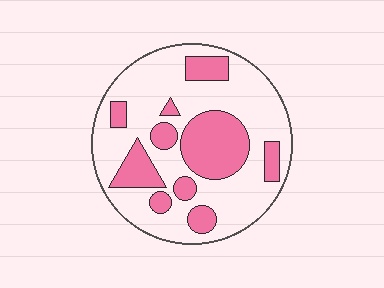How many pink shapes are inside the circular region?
10.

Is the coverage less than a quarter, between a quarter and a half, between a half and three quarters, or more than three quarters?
Between a quarter and a half.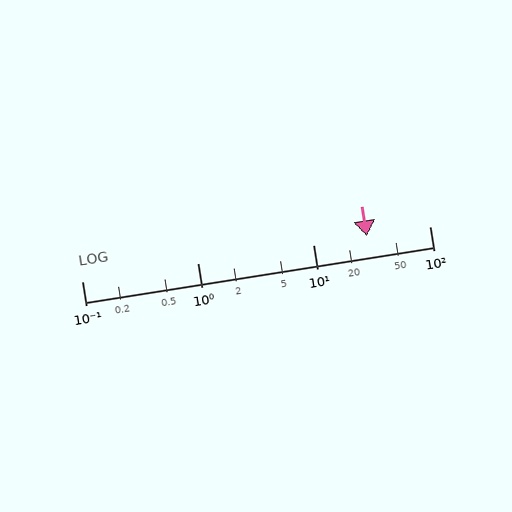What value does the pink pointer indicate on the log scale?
The pointer indicates approximately 29.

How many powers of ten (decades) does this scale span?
The scale spans 3 decades, from 0.1 to 100.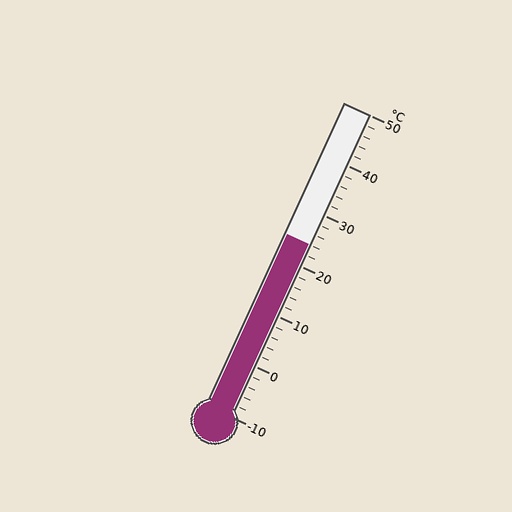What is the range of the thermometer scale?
The thermometer scale ranges from -10°C to 50°C.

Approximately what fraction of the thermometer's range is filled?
The thermometer is filled to approximately 55% of its range.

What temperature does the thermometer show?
The thermometer shows approximately 24°C.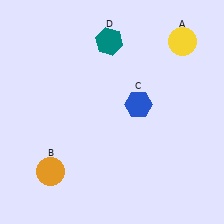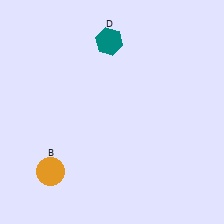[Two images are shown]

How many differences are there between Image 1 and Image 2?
There are 2 differences between the two images.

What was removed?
The yellow circle (A), the blue hexagon (C) were removed in Image 2.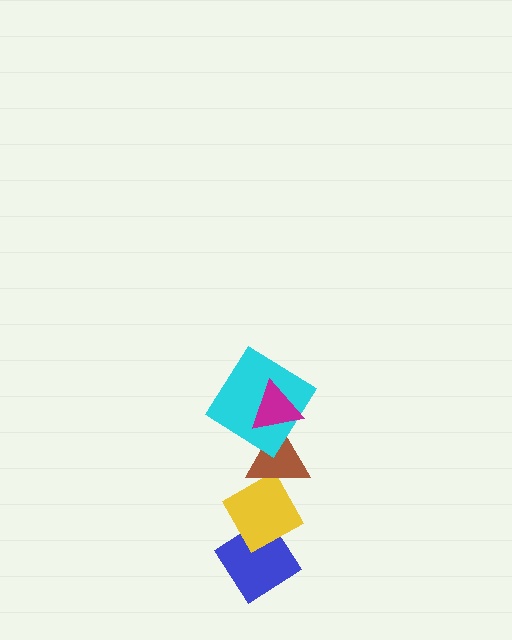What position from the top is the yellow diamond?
The yellow diamond is 4th from the top.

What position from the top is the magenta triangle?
The magenta triangle is 1st from the top.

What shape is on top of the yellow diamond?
The brown triangle is on top of the yellow diamond.